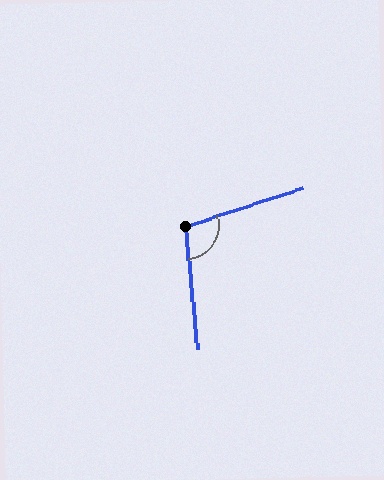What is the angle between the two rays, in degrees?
Approximately 103 degrees.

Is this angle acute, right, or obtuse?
It is obtuse.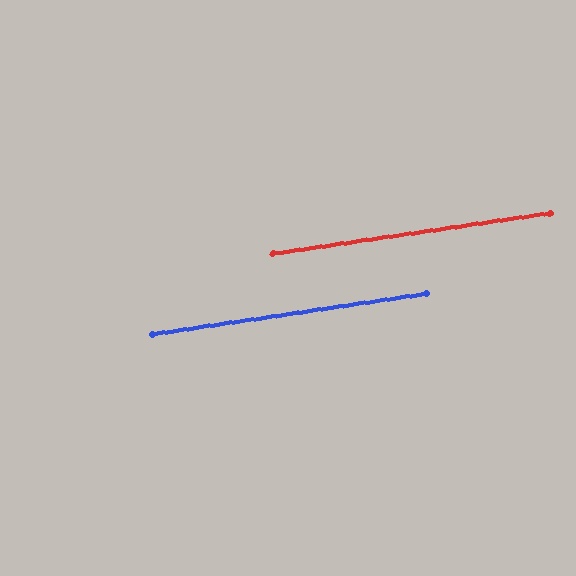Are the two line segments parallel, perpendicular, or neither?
Parallel — their directions differ by only 0.1°.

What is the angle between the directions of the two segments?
Approximately 0 degrees.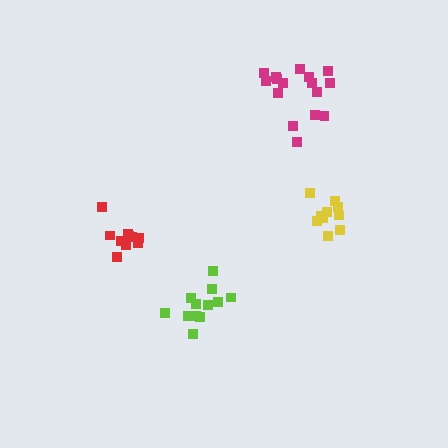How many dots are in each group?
Group 1: 10 dots, Group 2: 11 dots, Group 3: 16 dots, Group 4: 12 dots (49 total).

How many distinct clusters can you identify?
There are 4 distinct clusters.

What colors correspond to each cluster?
The clusters are colored: red, yellow, magenta, lime.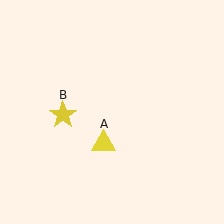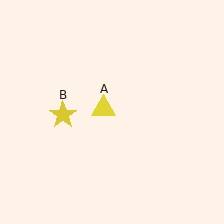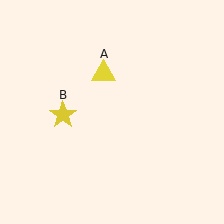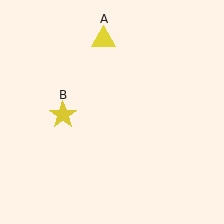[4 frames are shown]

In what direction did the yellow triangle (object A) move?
The yellow triangle (object A) moved up.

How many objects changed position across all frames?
1 object changed position: yellow triangle (object A).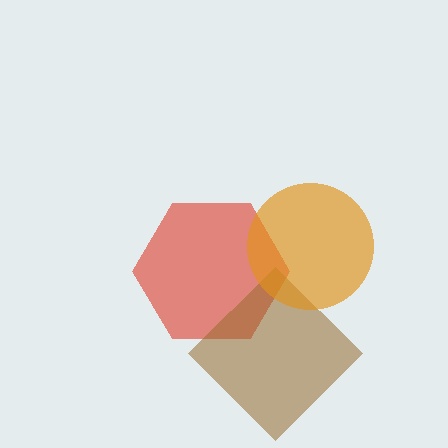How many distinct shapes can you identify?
There are 3 distinct shapes: a red hexagon, a brown diamond, an orange circle.